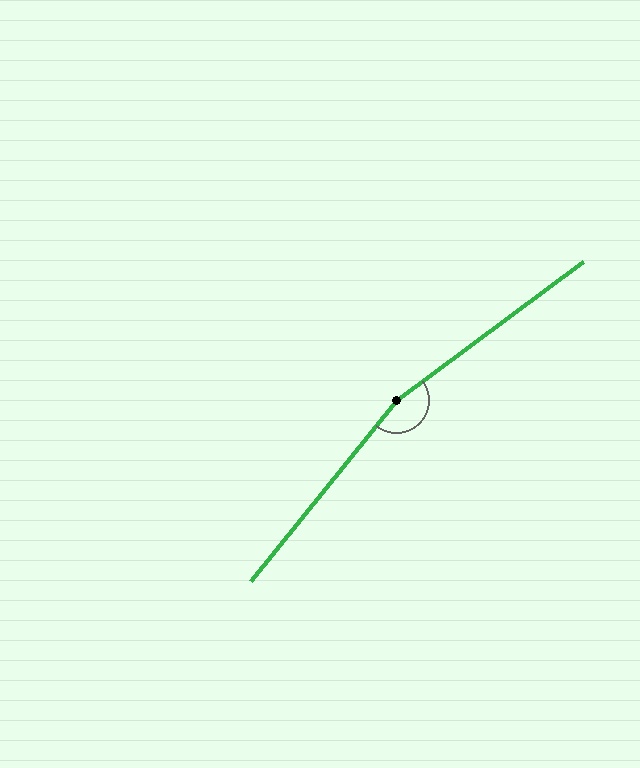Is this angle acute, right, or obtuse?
It is obtuse.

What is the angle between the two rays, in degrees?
Approximately 166 degrees.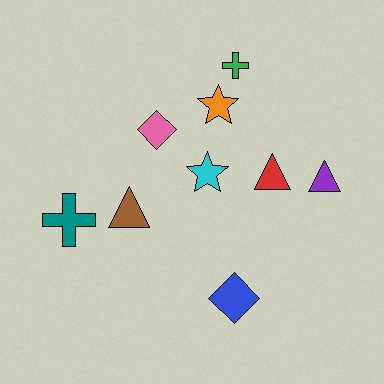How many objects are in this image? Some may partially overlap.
There are 9 objects.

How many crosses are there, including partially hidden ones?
There are 2 crosses.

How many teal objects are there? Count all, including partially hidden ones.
There is 1 teal object.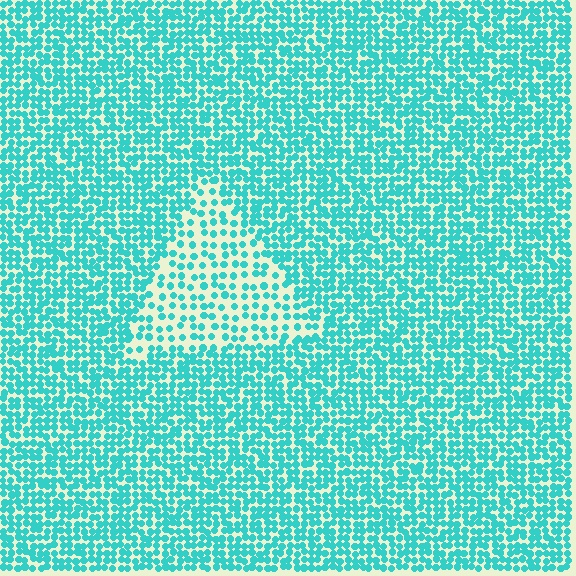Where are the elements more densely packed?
The elements are more densely packed outside the triangle boundary.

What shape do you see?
I see a triangle.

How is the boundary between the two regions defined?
The boundary is defined by a change in element density (approximately 2.0x ratio). All elements are the same color, size, and shape.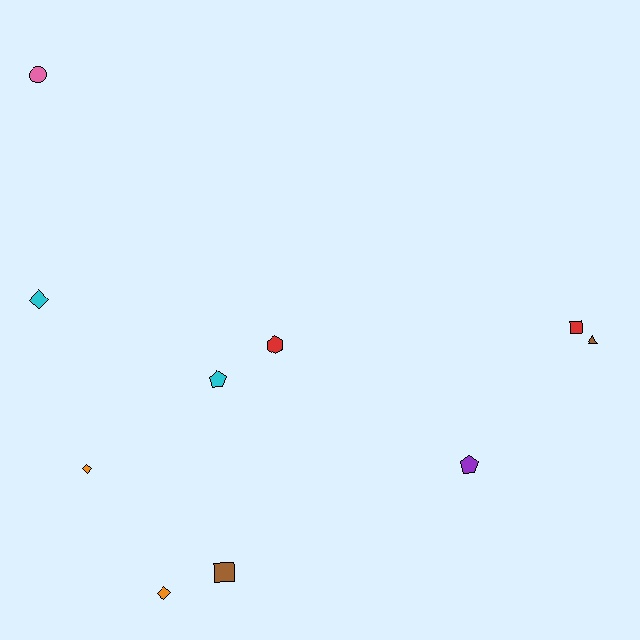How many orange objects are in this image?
There are 2 orange objects.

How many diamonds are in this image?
There are 3 diamonds.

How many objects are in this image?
There are 10 objects.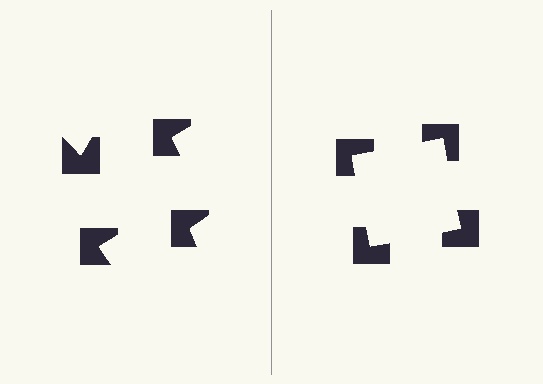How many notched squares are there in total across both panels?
8 — 4 on each side.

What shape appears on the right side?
An illusory square.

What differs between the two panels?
The notched squares are positioned identically on both sides; only the wedge orientations differ. On the right they align to a square; on the left they are misaligned.